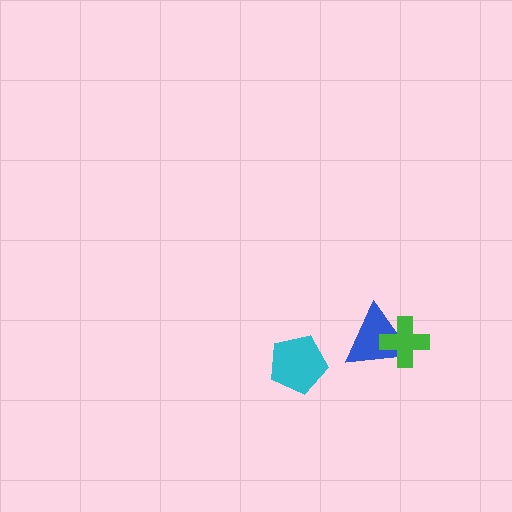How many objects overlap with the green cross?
1 object overlaps with the green cross.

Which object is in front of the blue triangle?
The green cross is in front of the blue triangle.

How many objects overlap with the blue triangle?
1 object overlaps with the blue triangle.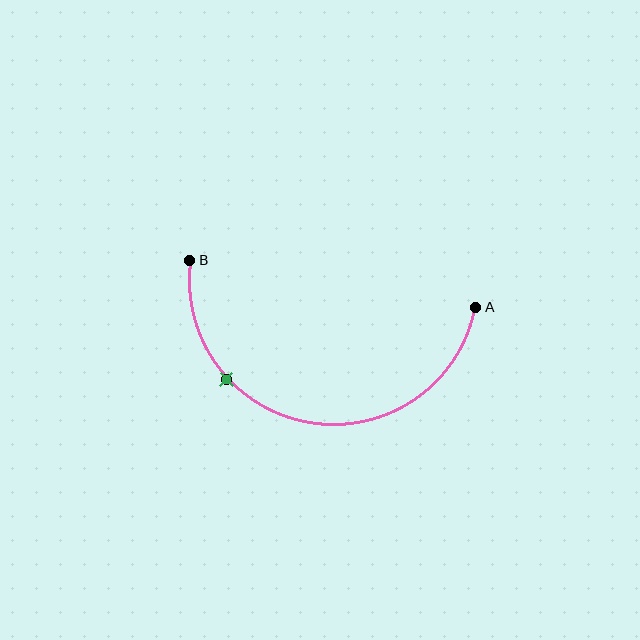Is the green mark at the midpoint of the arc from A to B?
No. The green mark lies on the arc but is closer to endpoint B. The arc midpoint would be at the point on the curve equidistant along the arc from both A and B.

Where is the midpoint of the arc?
The arc midpoint is the point on the curve farthest from the straight line joining A and B. It sits below that line.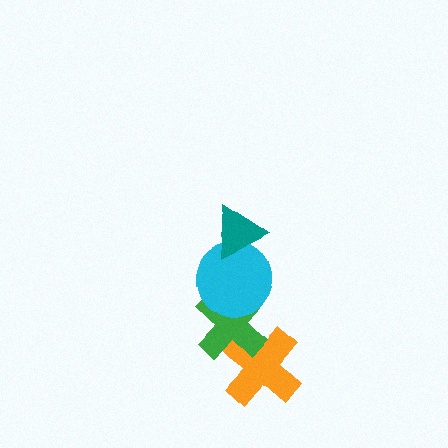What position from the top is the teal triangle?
The teal triangle is 1st from the top.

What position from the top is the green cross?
The green cross is 3rd from the top.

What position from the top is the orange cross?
The orange cross is 4th from the top.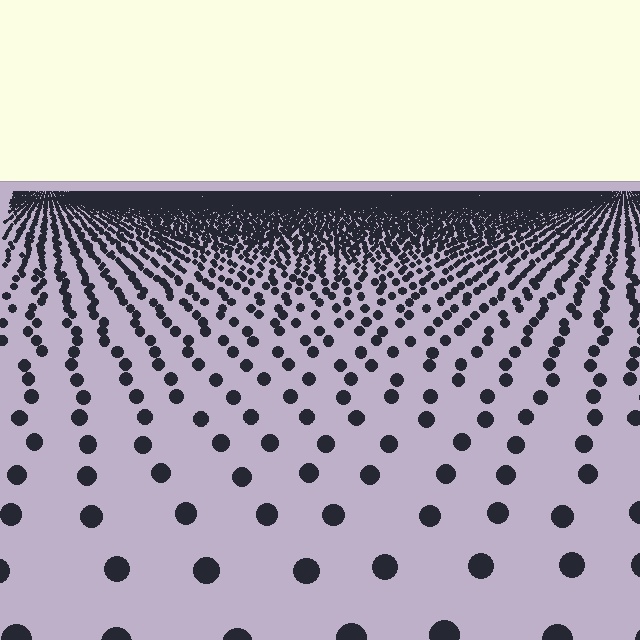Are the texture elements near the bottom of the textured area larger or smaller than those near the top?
Larger. Near the bottom, elements are closer to the viewer and appear at a bigger on-screen size.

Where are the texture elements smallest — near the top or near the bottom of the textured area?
Near the top.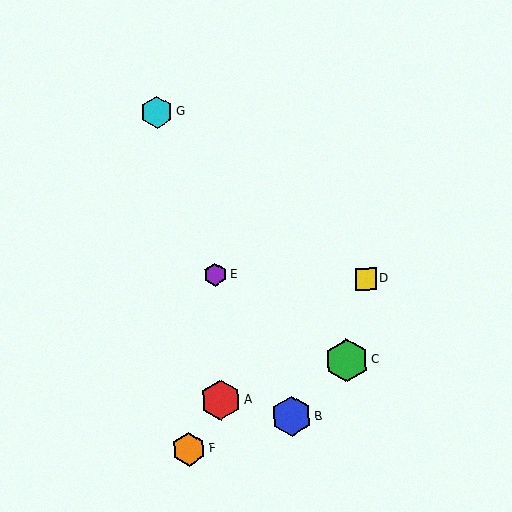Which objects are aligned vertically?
Objects A, E are aligned vertically.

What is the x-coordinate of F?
Object F is at x≈189.